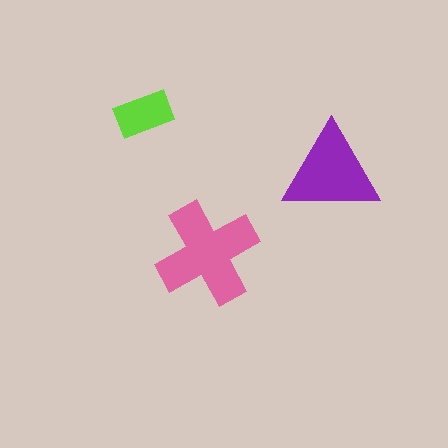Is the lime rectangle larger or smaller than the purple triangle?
Smaller.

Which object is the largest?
The pink cross.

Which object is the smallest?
The lime rectangle.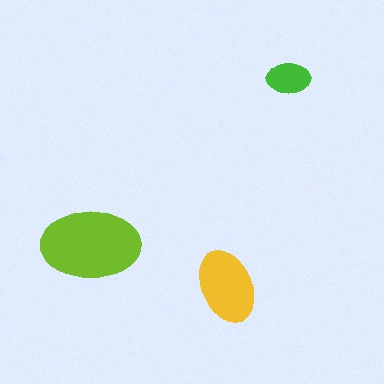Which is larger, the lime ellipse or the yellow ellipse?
The lime one.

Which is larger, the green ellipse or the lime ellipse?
The lime one.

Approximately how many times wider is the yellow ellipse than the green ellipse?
About 1.5 times wider.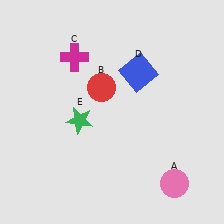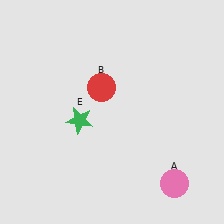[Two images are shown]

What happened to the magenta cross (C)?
The magenta cross (C) was removed in Image 2. It was in the top-left area of Image 1.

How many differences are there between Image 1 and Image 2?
There are 2 differences between the two images.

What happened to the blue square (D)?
The blue square (D) was removed in Image 2. It was in the top-right area of Image 1.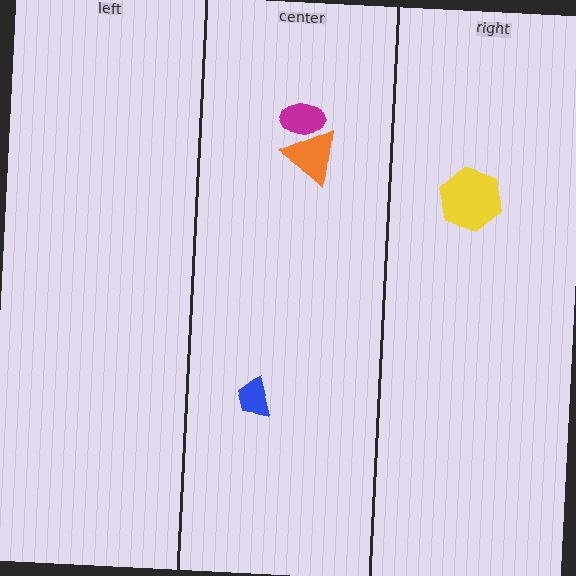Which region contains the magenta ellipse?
The center region.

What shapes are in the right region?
The yellow hexagon.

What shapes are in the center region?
The magenta ellipse, the blue trapezoid, the orange triangle.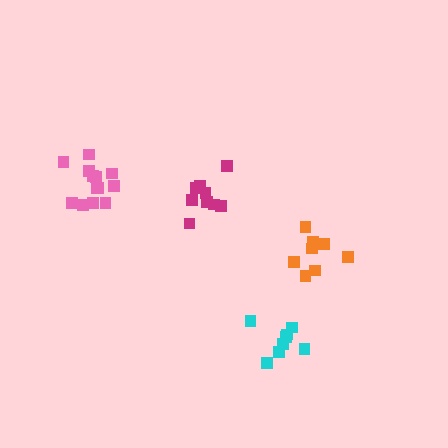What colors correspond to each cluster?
The clusters are colored: orange, magenta, cyan, pink.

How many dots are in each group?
Group 1: 8 dots, Group 2: 9 dots, Group 3: 8 dots, Group 4: 13 dots (38 total).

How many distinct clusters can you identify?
There are 4 distinct clusters.